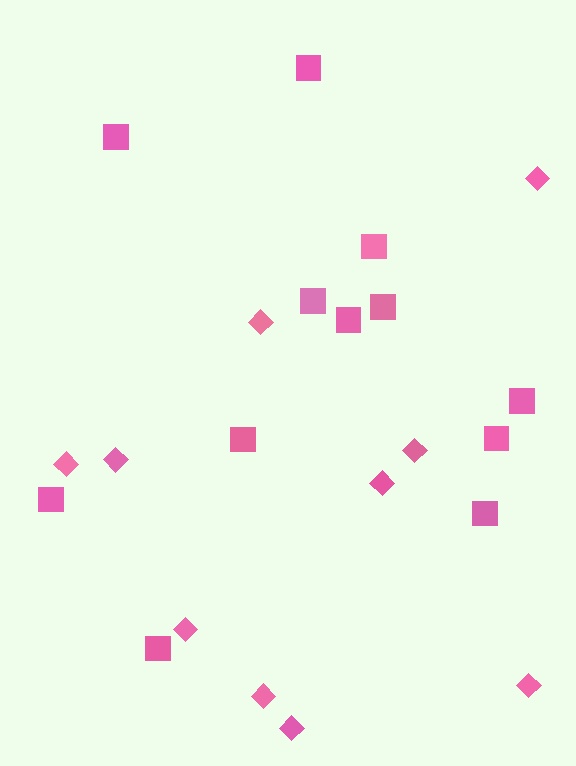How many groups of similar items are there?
There are 2 groups: one group of squares (12) and one group of diamonds (10).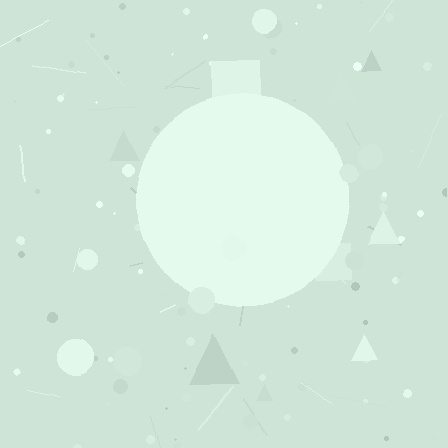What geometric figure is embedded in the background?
A circle is embedded in the background.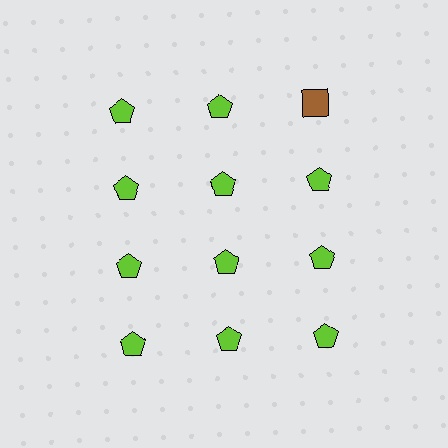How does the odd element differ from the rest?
It differs in both color (brown instead of lime) and shape (square instead of pentagon).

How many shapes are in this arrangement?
There are 12 shapes arranged in a grid pattern.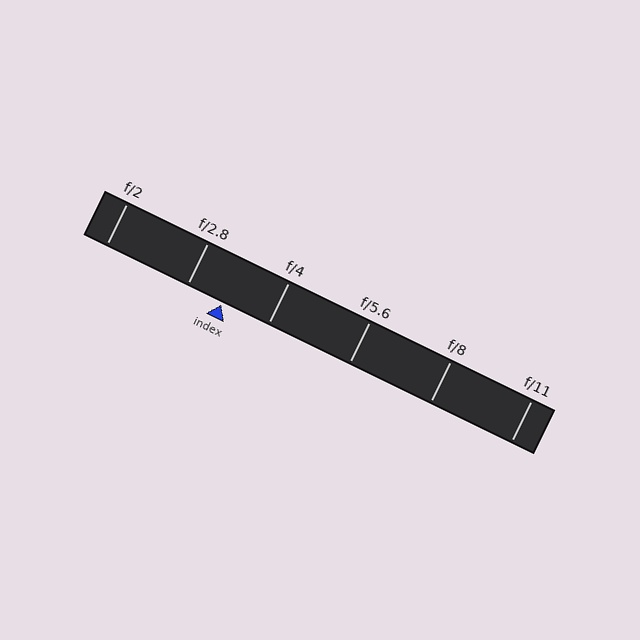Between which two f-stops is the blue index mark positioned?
The index mark is between f/2.8 and f/4.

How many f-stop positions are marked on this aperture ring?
There are 6 f-stop positions marked.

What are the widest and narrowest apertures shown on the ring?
The widest aperture shown is f/2 and the narrowest is f/11.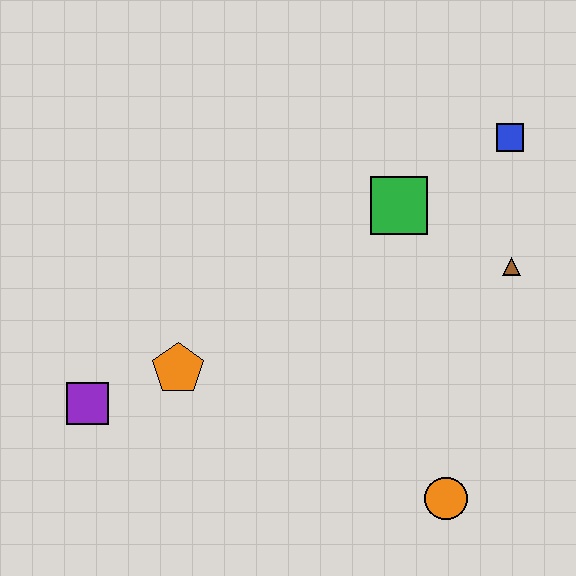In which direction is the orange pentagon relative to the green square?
The orange pentagon is to the left of the green square.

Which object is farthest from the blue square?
The purple square is farthest from the blue square.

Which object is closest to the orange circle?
The brown triangle is closest to the orange circle.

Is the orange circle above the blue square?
No